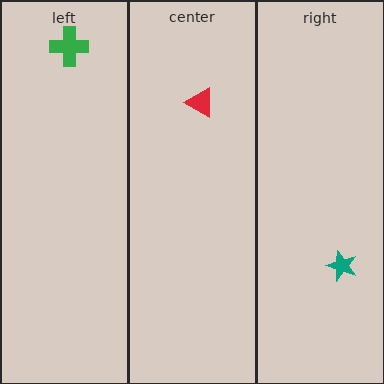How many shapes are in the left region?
1.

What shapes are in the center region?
The red triangle.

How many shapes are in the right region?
1.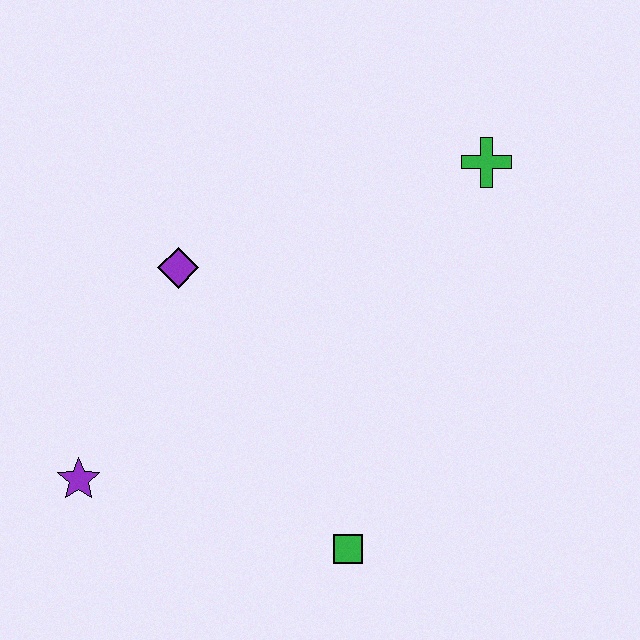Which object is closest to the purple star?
The purple diamond is closest to the purple star.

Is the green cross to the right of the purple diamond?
Yes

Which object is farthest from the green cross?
The purple star is farthest from the green cross.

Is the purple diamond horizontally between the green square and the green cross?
No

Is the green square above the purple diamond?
No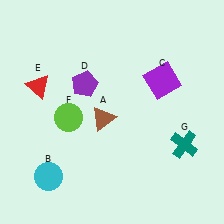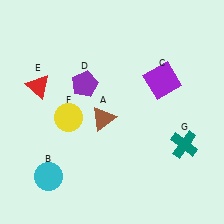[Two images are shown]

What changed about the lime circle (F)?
In Image 1, F is lime. In Image 2, it changed to yellow.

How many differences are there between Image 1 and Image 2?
There is 1 difference between the two images.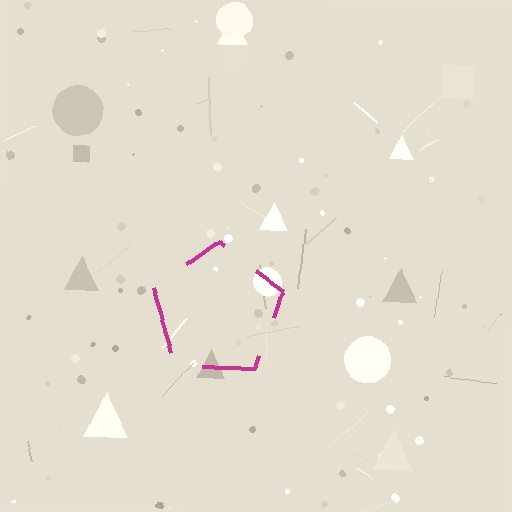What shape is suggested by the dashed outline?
The dashed outline suggests a pentagon.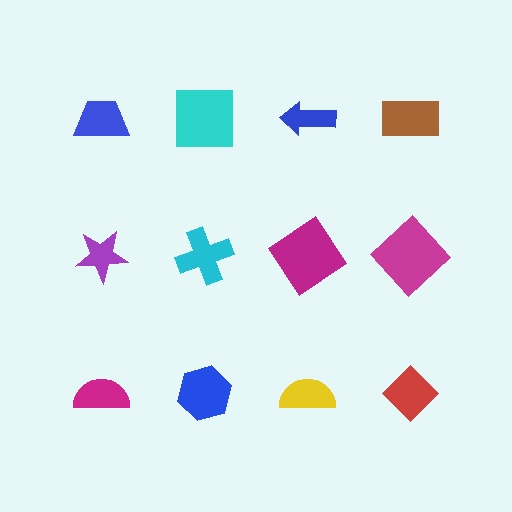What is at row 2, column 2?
A cyan cross.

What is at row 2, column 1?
A purple star.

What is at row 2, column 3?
A magenta diamond.